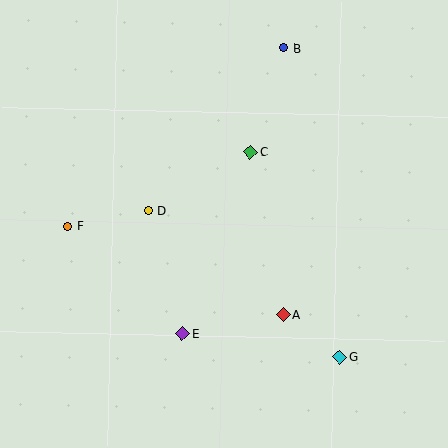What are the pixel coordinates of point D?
Point D is at (149, 211).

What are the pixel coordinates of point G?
Point G is at (340, 357).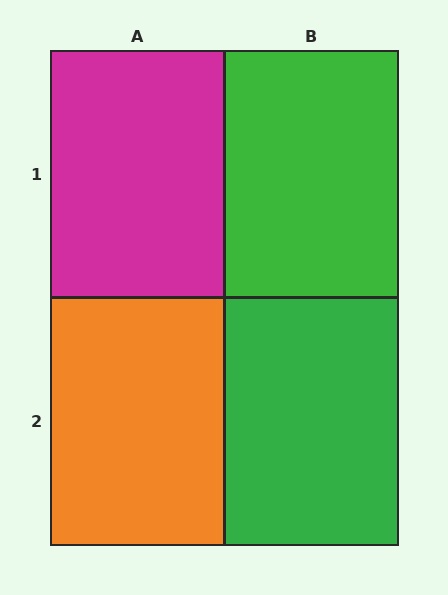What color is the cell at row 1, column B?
Green.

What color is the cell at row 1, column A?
Magenta.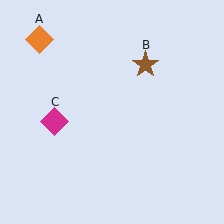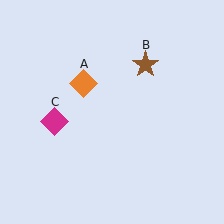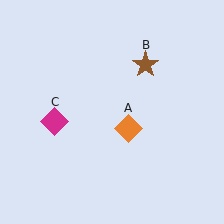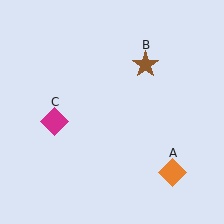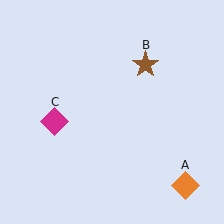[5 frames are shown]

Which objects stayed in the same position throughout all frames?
Brown star (object B) and magenta diamond (object C) remained stationary.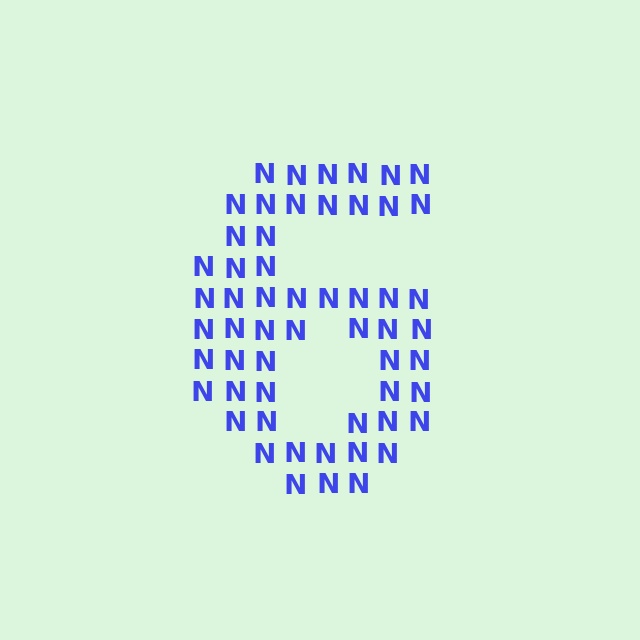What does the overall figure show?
The overall figure shows the digit 6.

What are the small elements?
The small elements are letter N's.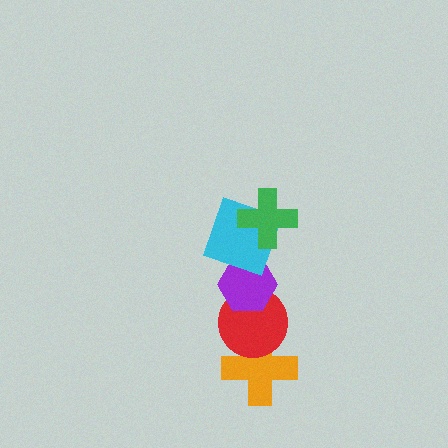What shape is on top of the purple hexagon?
The cyan square is on top of the purple hexagon.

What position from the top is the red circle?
The red circle is 4th from the top.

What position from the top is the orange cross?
The orange cross is 5th from the top.